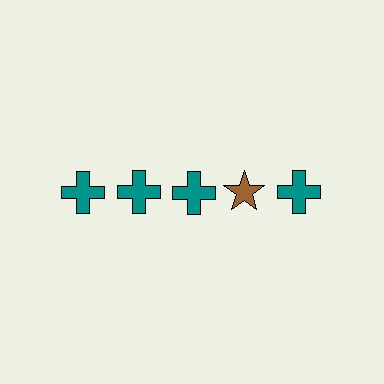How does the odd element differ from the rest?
It differs in both color (brown instead of teal) and shape (star instead of cross).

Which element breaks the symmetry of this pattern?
The brown star in the top row, second from right column breaks the symmetry. All other shapes are teal crosses.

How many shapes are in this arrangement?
There are 5 shapes arranged in a grid pattern.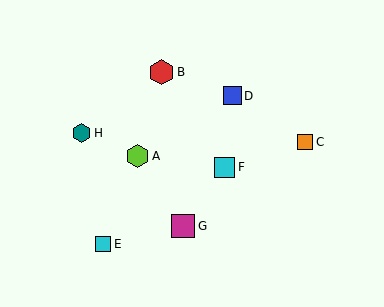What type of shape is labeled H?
Shape H is a teal hexagon.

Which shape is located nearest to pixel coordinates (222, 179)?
The cyan square (labeled F) at (224, 167) is nearest to that location.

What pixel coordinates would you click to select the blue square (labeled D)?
Click at (232, 96) to select the blue square D.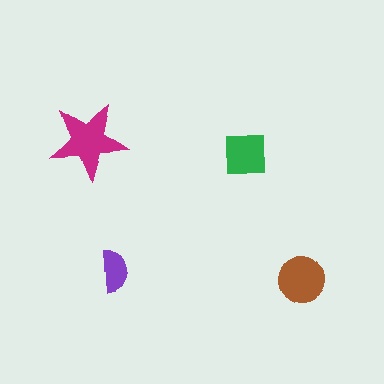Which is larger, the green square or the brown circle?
The brown circle.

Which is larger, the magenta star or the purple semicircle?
The magenta star.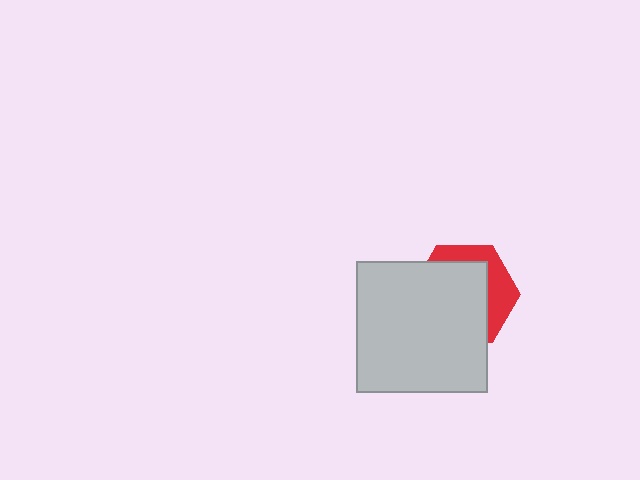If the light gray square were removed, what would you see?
You would see the complete red hexagon.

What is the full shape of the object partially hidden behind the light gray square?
The partially hidden object is a red hexagon.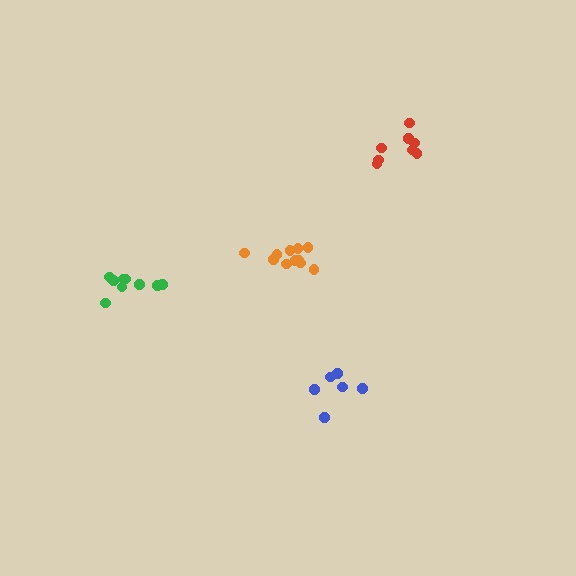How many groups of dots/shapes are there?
There are 4 groups.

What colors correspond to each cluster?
The clusters are colored: red, green, orange, blue.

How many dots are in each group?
Group 1: 8 dots, Group 2: 9 dots, Group 3: 11 dots, Group 4: 6 dots (34 total).